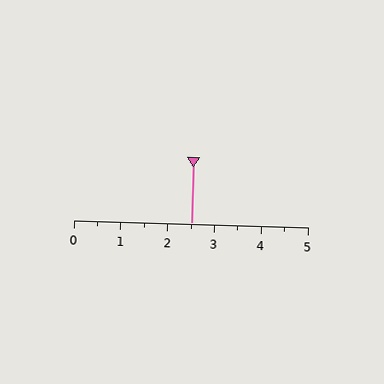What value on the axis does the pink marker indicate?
The marker indicates approximately 2.5.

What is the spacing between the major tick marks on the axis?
The major ticks are spaced 1 apart.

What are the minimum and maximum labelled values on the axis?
The axis runs from 0 to 5.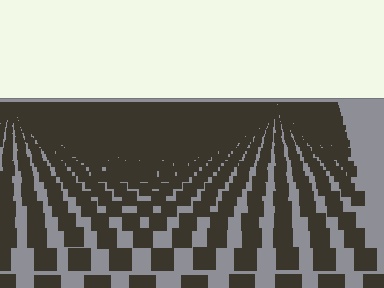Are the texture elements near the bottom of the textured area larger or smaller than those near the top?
Larger. Near the bottom, elements are closer to the viewer and appear at a bigger on-screen size.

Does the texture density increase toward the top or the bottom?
Density increases toward the top.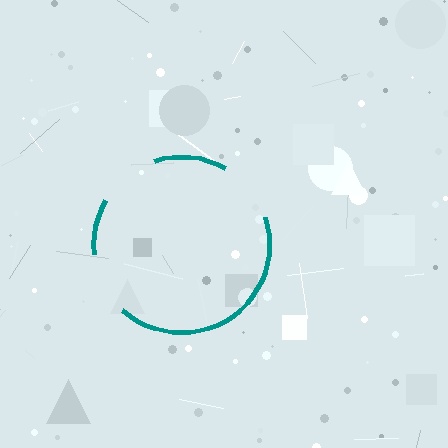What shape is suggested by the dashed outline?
The dashed outline suggests a circle.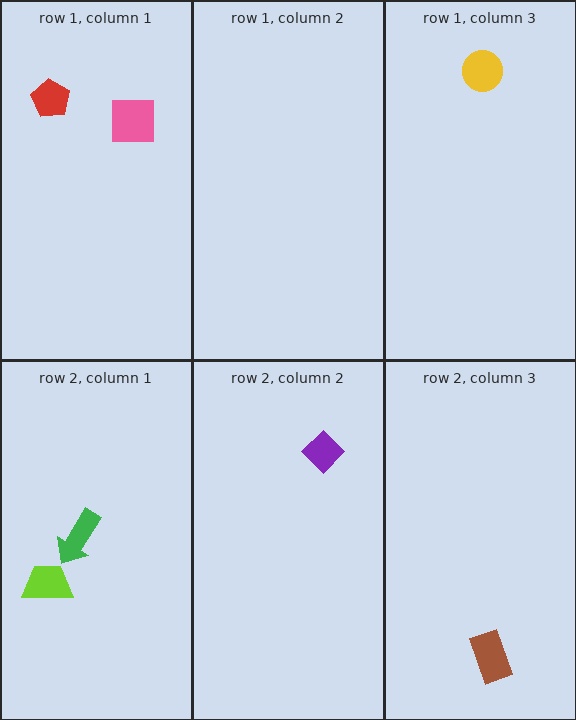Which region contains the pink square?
The row 1, column 1 region.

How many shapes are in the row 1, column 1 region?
2.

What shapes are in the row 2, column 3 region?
The brown rectangle.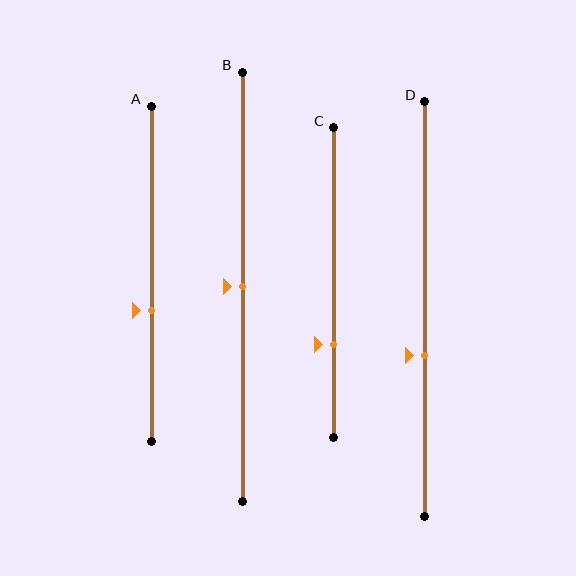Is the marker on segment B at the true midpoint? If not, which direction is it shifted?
Yes, the marker on segment B is at the true midpoint.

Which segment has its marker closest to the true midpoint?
Segment B has its marker closest to the true midpoint.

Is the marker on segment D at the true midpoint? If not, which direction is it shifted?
No, the marker on segment D is shifted downward by about 11% of the segment length.